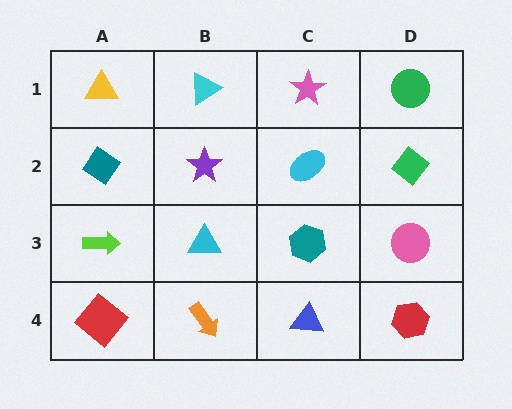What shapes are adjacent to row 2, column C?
A pink star (row 1, column C), a teal hexagon (row 3, column C), a purple star (row 2, column B), a green diamond (row 2, column D).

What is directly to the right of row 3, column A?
A cyan triangle.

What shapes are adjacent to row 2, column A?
A yellow triangle (row 1, column A), a lime arrow (row 3, column A), a purple star (row 2, column B).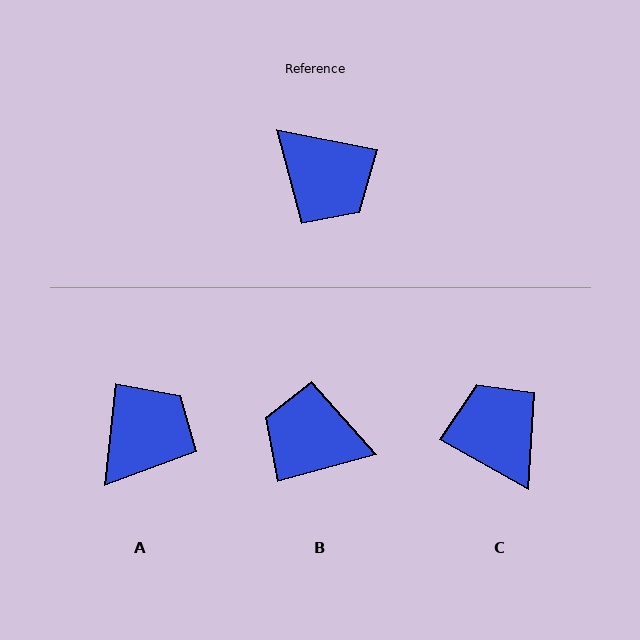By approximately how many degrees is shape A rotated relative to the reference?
Approximately 95 degrees counter-clockwise.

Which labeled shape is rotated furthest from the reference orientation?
C, about 162 degrees away.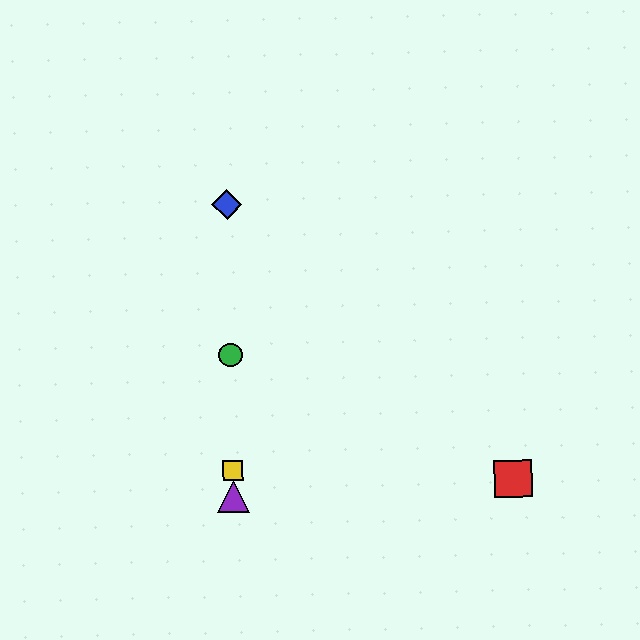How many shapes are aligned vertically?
4 shapes (the blue diamond, the green circle, the yellow square, the purple triangle) are aligned vertically.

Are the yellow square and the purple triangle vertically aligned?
Yes, both are at x≈233.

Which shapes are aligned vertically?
The blue diamond, the green circle, the yellow square, the purple triangle are aligned vertically.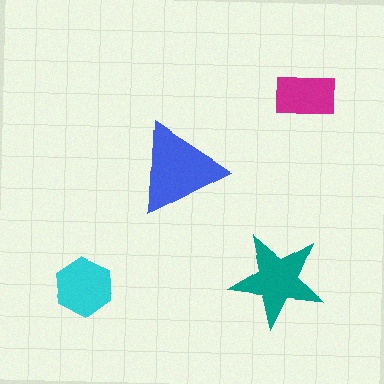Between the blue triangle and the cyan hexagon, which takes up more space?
The blue triangle.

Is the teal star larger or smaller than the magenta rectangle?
Larger.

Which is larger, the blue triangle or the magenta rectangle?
The blue triangle.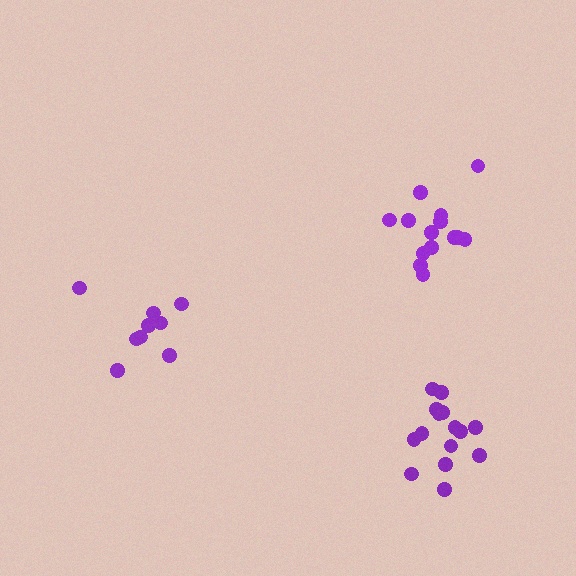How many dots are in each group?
Group 1: 9 dots, Group 2: 14 dots, Group 3: 15 dots (38 total).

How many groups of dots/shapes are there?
There are 3 groups.